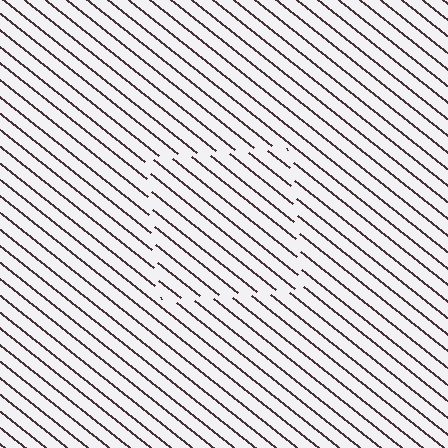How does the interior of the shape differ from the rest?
The interior of the shape contains the same grating, shifted by half a period — the contour is defined by the phase discontinuity where line-ends from the inner and outer gratings abut.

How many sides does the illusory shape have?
4 sides — the line-ends trace a square.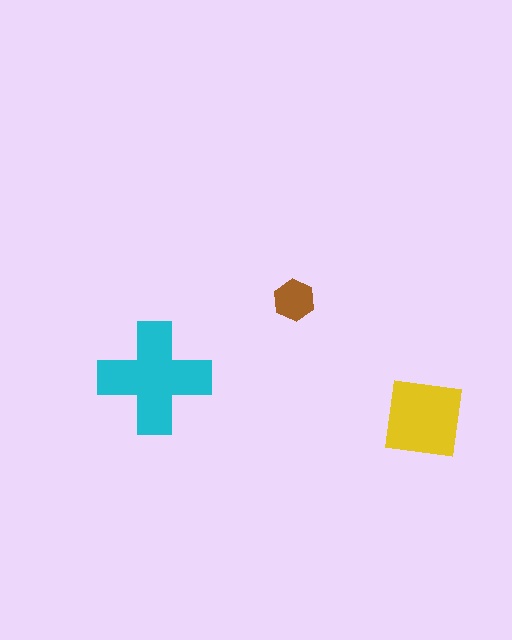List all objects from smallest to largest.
The brown hexagon, the yellow square, the cyan cross.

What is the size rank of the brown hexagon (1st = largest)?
3rd.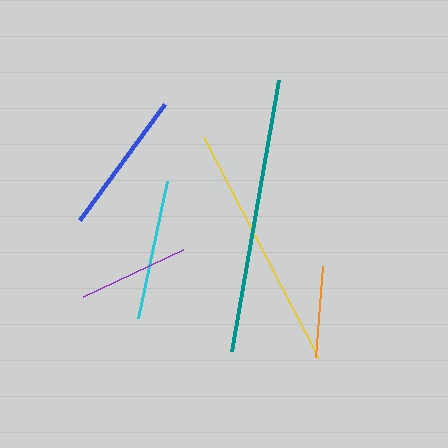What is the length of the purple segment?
The purple segment is approximately 111 pixels long.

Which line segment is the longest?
The teal line is the longest at approximately 276 pixels.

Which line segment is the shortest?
The orange line is the shortest at approximately 91 pixels.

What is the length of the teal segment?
The teal segment is approximately 276 pixels long.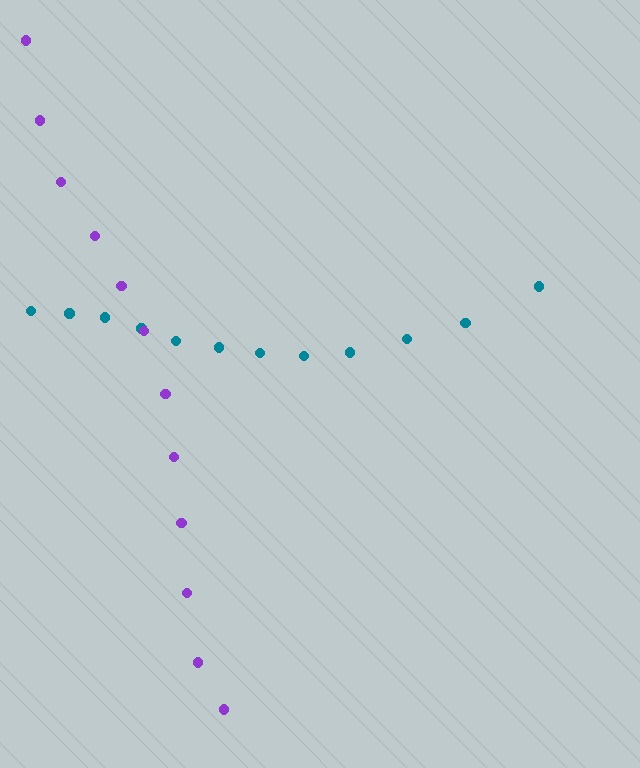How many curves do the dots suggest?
There are 2 distinct paths.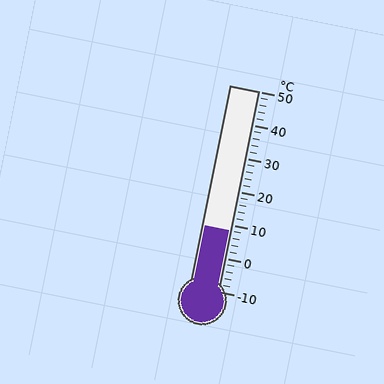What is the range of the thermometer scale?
The thermometer scale ranges from -10°C to 50°C.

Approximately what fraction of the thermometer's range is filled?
The thermometer is filled to approximately 30% of its range.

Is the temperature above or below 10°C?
The temperature is below 10°C.